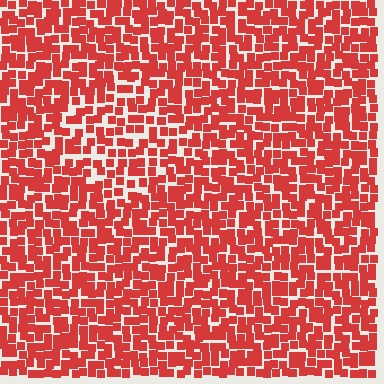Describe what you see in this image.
The image contains small red elements arranged at two different densities. A diamond-shaped region is visible where the elements are less densely packed than the surrounding area.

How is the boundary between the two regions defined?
The boundary is defined by a change in element density (approximately 1.4x ratio). All elements are the same color, size, and shape.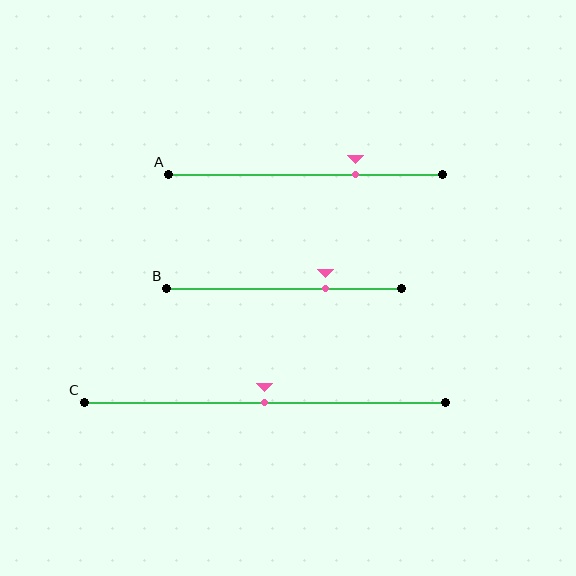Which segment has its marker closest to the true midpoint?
Segment C has its marker closest to the true midpoint.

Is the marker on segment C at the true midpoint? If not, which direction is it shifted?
Yes, the marker on segment C is at the true midpoint.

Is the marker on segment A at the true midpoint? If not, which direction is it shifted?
No, the marker on segment A is shifted to the right by about 18% of the segment length.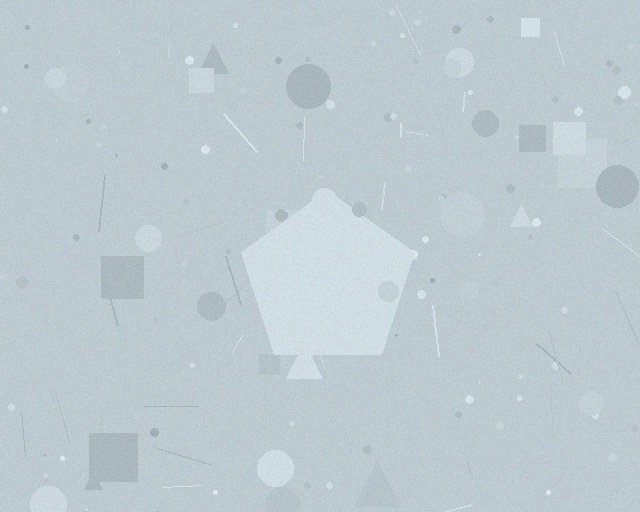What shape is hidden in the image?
A pentagon is hidden in the image.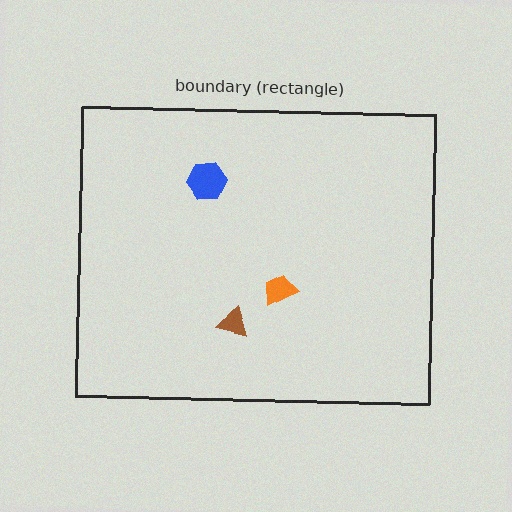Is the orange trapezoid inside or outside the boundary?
Inside.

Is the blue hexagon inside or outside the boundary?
Inside.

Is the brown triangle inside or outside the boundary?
Inside.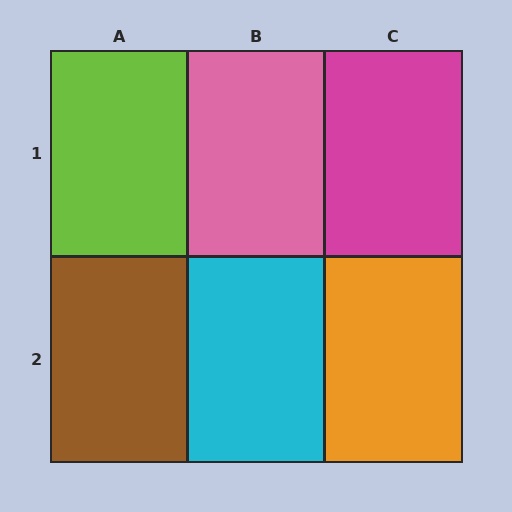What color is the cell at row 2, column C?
Orange.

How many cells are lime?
1 cell is lime.